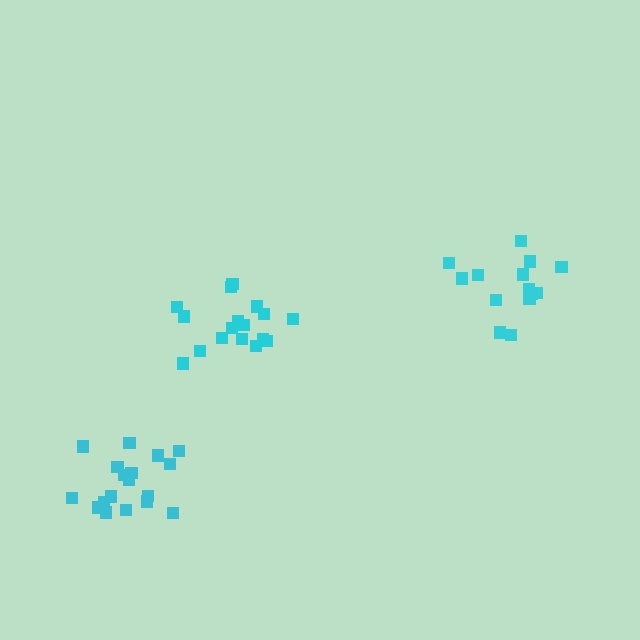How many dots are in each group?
Group 1: 14 dots, Group 2: 17 dots, Group 3: 18 dots (49 total).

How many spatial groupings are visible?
There are 3 spatial groupings.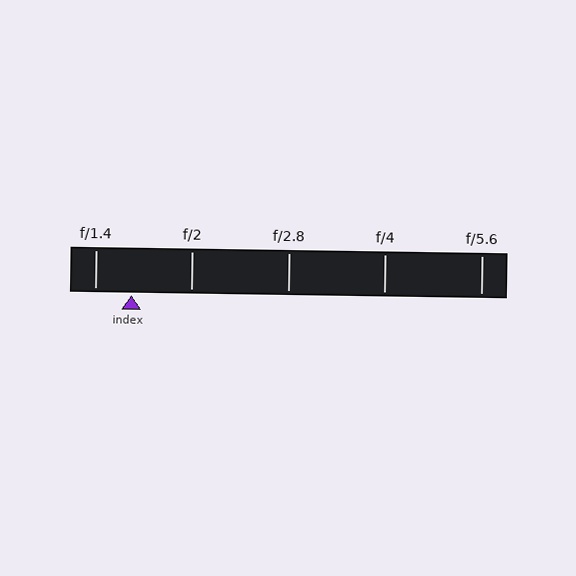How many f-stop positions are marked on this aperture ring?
There are 5 f-stop positions marked.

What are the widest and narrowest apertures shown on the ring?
The widest aperture shown is f/1.4 and the narrowest is f/5.6.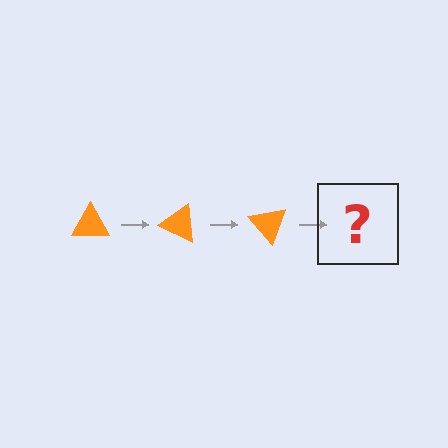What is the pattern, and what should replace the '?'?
The pattern is that the triangle rotates 25 degrees each step. The '?' should be an orange triangle rotated 75 degrees.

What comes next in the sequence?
The next element should be an orange triangle rotated 75 degrees.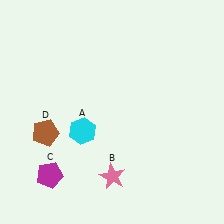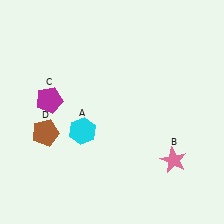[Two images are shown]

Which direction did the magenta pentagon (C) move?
The magenta pentagon (C) moved up.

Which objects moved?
The objects that moved are: the pink star (B), the magenta pentagon (C).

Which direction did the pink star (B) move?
The pink star (B) moved right.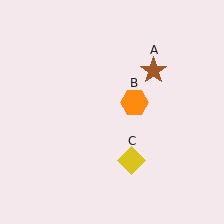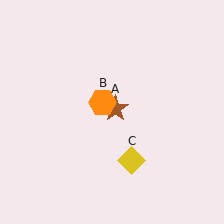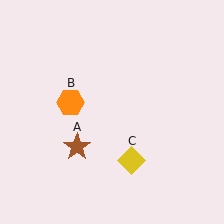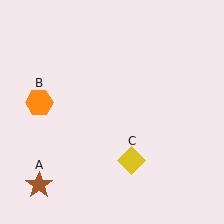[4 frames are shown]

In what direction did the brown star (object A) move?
The brown star (object A) moved down and to the left.